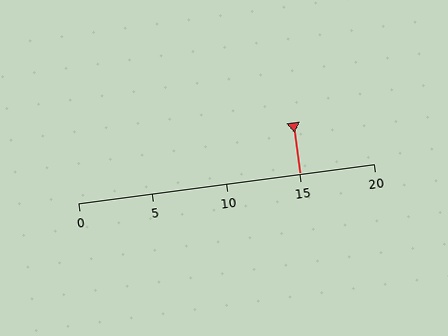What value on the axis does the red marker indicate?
The marker indicates approximately 15.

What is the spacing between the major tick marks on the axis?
The major ticks are spaced 5 apart.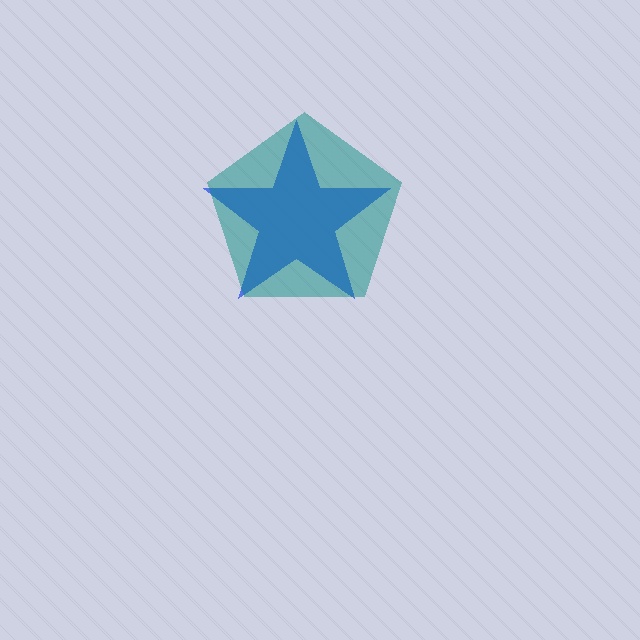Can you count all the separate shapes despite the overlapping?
Yes, there are 2 separate shapes.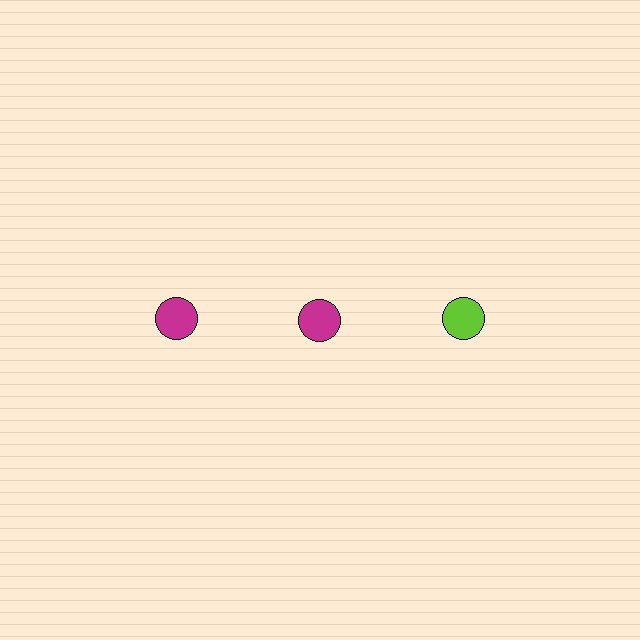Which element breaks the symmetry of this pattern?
The lime circle in the top row, center column breaks the symmetry. All other shapes are magenta circles.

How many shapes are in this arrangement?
There are 3 shapes arranged in a grid pattern.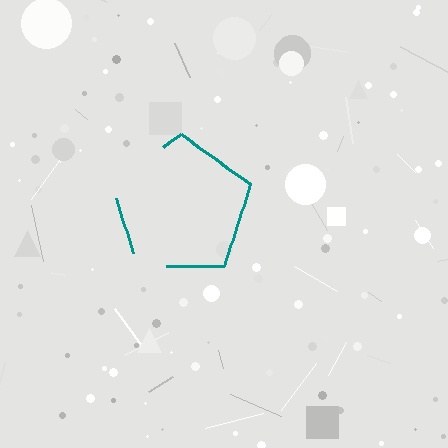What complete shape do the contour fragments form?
The contour fragments form a pentagon.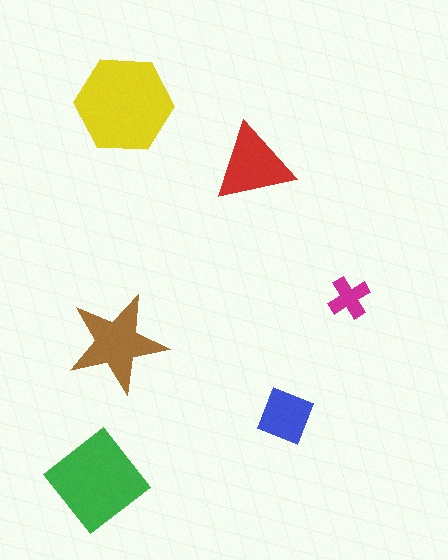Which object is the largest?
The yellow hexagon.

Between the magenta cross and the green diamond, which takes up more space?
The green diamond.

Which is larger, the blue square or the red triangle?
The red triangle.